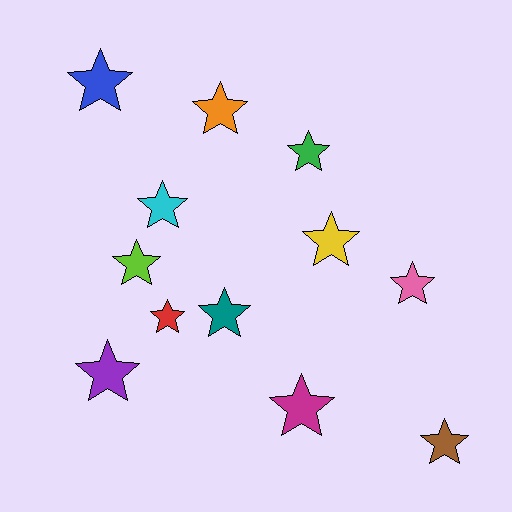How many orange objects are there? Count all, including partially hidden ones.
There is 1 orange object.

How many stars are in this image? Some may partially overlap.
There are 12 stars.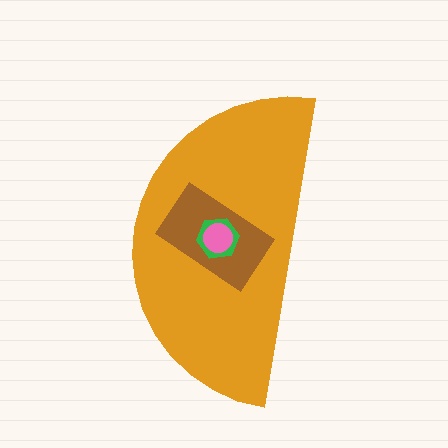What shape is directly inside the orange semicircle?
The brown rectangle.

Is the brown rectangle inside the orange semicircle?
Yes.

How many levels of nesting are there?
4.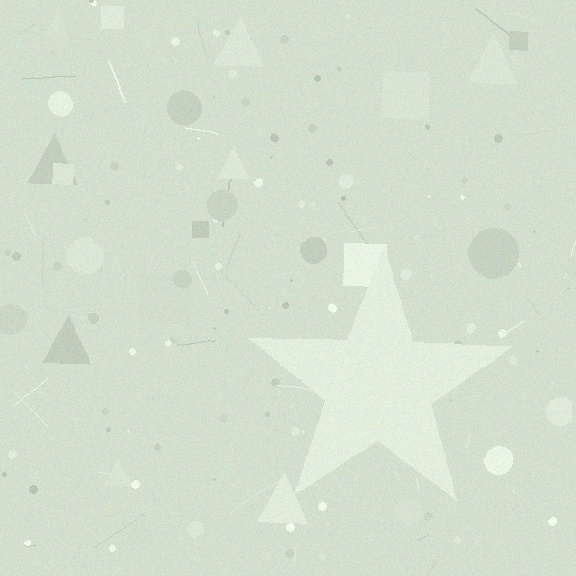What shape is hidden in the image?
A star is hidden in the image.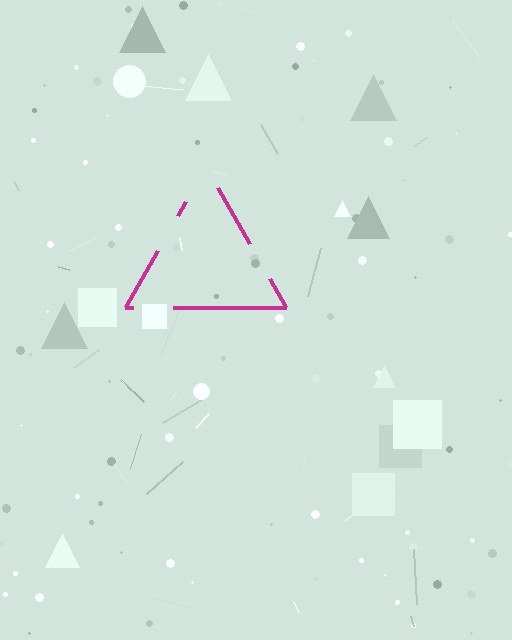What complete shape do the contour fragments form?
The contour fragments form a triangle.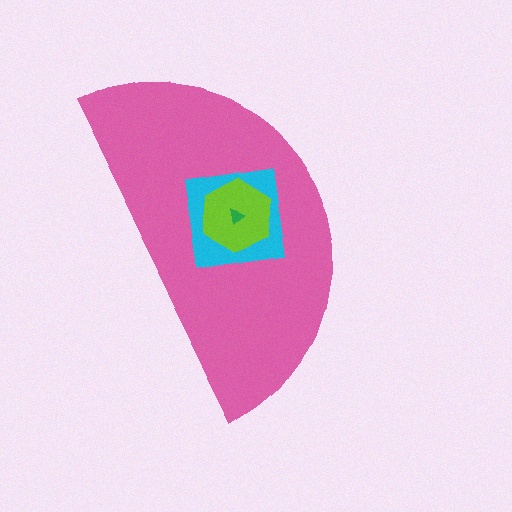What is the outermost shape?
The pink semicircle.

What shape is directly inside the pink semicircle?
The cyan square.